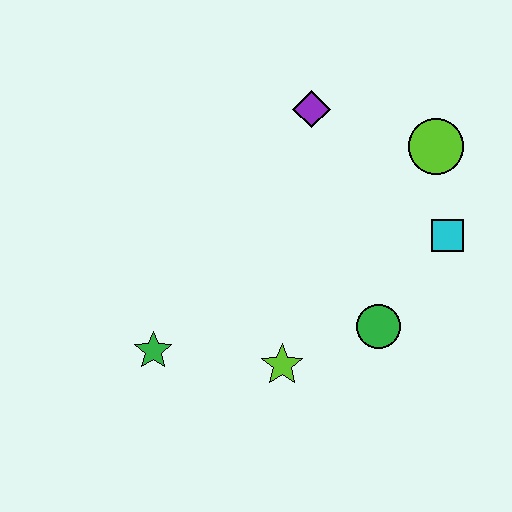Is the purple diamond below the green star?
No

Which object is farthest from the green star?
The lime circle is farthest from the green star.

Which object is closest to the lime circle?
The cyan square is closest to the lime circle.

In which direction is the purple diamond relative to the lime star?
The purple diamond is above the lime star.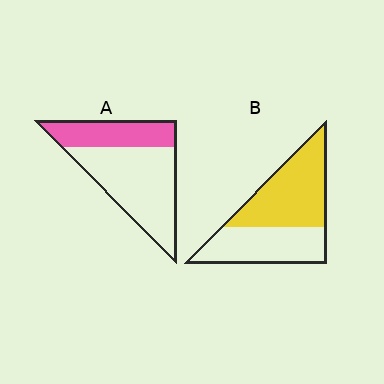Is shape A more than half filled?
No.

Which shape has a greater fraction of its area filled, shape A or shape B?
Shape B.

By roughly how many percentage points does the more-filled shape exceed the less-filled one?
By roughly 20 percentage points (B over A).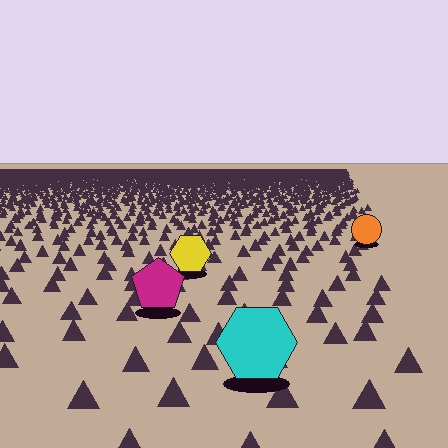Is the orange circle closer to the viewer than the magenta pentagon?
No. The magenta pentagon is closer — you can tell from the texture gradient: the ground texture is coarser near it.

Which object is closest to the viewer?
The cyan hexagon is closest. The texture marks near it are larger and more spread out.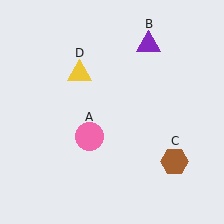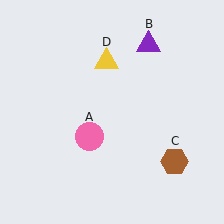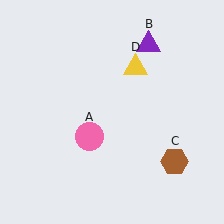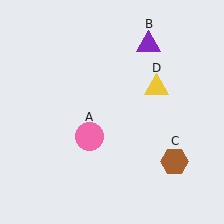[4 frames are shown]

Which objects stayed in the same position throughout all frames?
Pink circle (object A) and purple triangle (object B) and brown hexagon (object C) remained stationary.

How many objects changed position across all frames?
1 object changed position: yellow triangle (object D).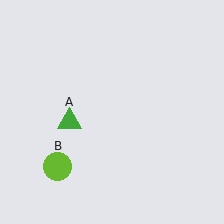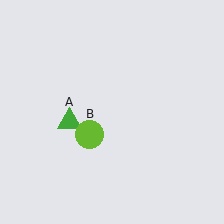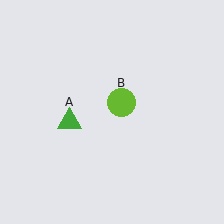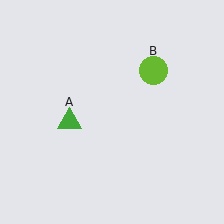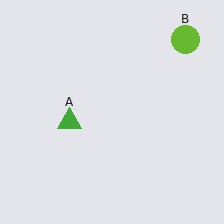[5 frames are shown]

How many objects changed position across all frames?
1 object changed position: lime circle (object B).